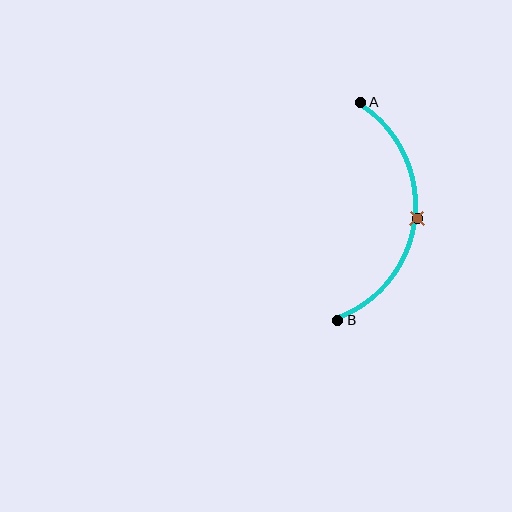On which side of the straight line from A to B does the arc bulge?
The arc bulges to the right of the straight line connecting A and B.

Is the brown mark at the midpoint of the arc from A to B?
Yes. The brown mark lies on the arc at equal arc-length from both A and B — it is the arc midpoint.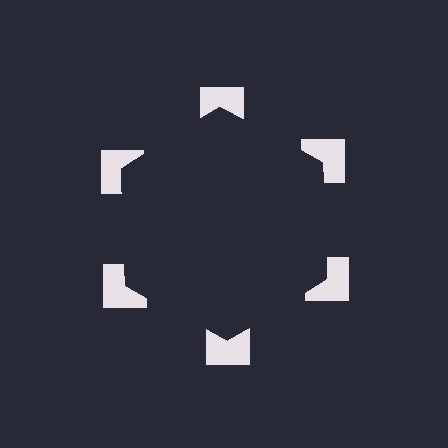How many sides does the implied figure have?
6 sides.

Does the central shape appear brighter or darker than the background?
It typically appears slightly darker than the background, even though no actual brightness change is drawn.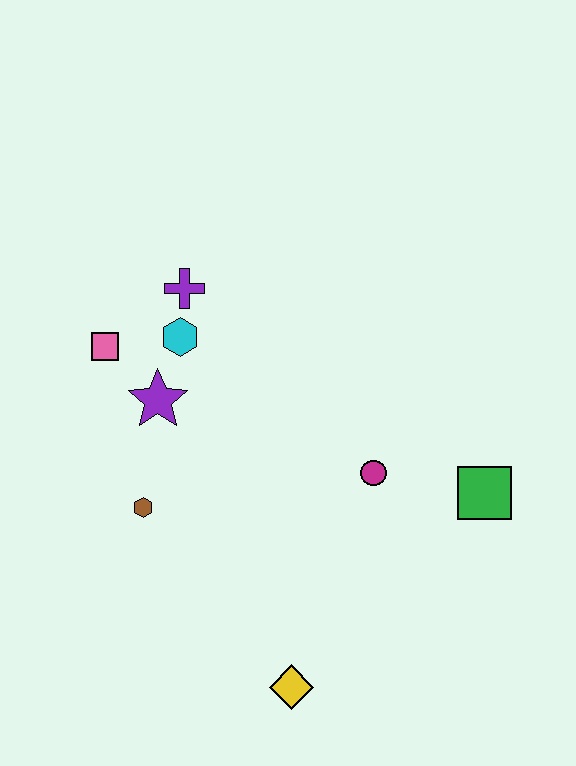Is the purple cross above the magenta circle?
Yes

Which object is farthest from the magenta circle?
The pink square is farthest from the magenta circle.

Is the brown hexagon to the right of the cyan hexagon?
No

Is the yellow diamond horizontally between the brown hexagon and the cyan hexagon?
No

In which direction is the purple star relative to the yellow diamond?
The purple star is above the yellow diamond.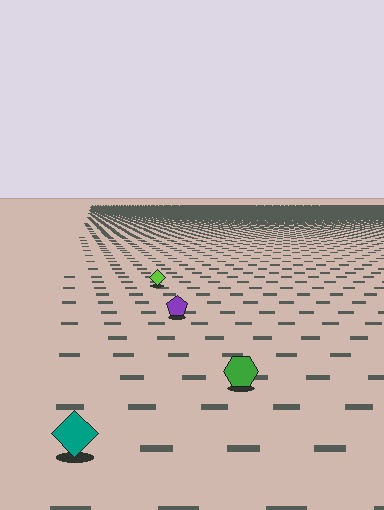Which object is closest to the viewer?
The teal diamond is closest. The texture marks near it are larger and more spread out.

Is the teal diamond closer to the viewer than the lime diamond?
Yes. The teal diamond is closer — you can tell from the texture gradient: the ground texture is coarser near it.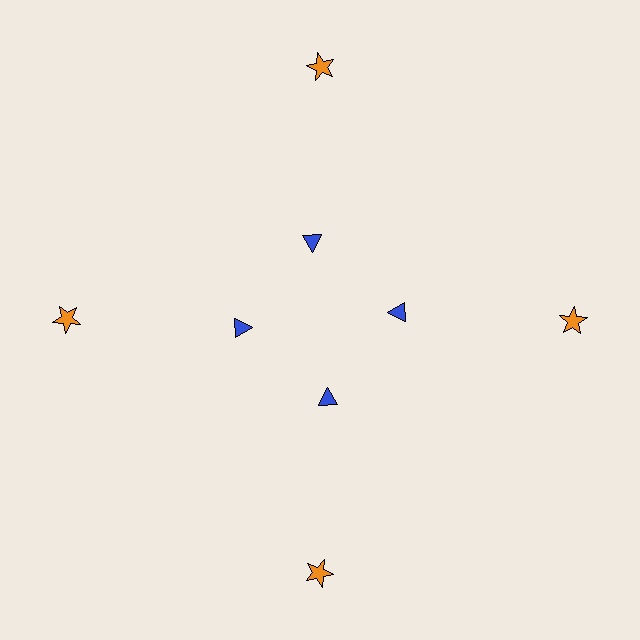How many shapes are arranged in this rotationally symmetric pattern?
There are 8 shapes, arranged in 4 groups of 2.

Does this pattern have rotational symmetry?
Yes, this pattern has 4-fold rotational symmetry. It looks the same after rotating 90 degrees around the center.